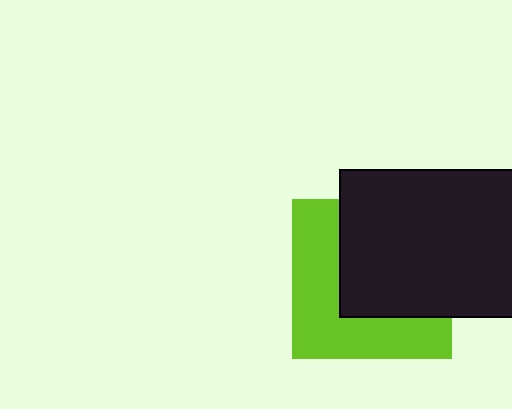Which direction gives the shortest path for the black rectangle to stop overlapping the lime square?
Moving toward the upper-right gives the shortest separation.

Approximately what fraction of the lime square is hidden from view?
Roughly 52% of the lime square is hidden behind the black rectangle.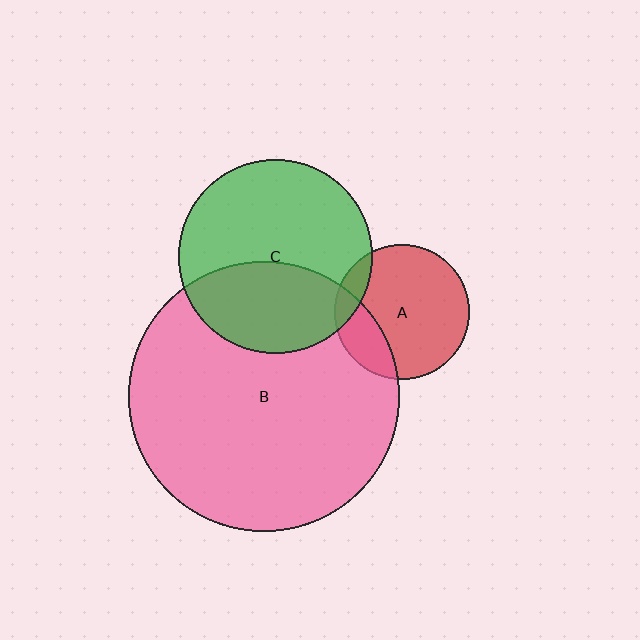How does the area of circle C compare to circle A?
Approximately 2.1 times.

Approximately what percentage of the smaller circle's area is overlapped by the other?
Approximately 10%.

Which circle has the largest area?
Circle B (pink).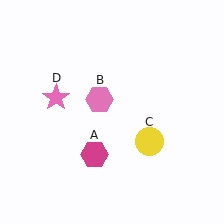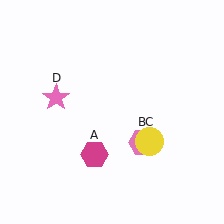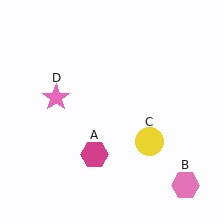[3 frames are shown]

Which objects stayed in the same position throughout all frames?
Magenta hexagon (object A) and yellow circle (object C) and pink star (object D) remained stationary.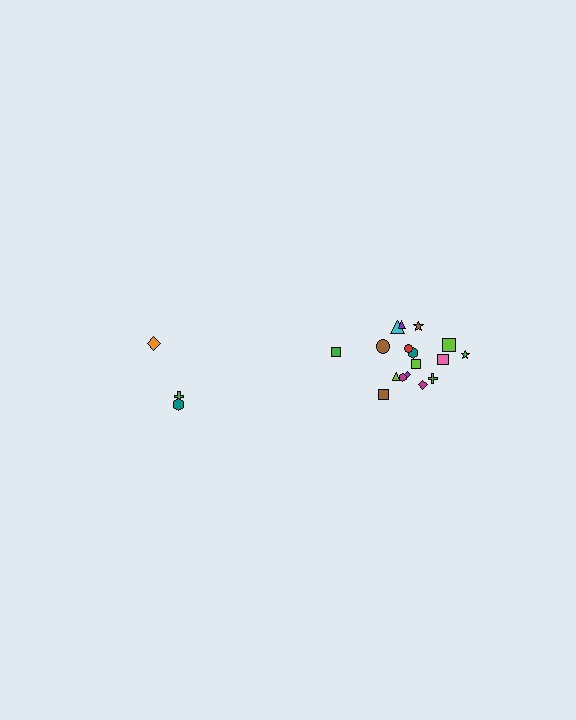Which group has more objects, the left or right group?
The right group.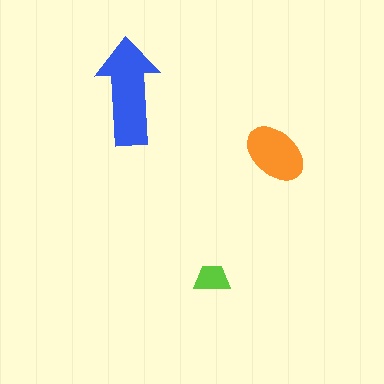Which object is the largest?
The blue arrow.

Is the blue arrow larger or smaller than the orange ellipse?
Larger.